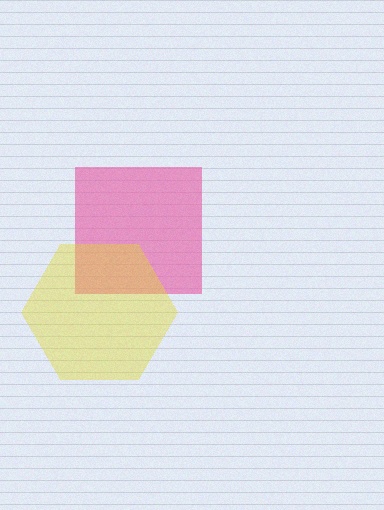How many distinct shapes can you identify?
There are 2 distinct shapes: a pink square, a yellow hexagon.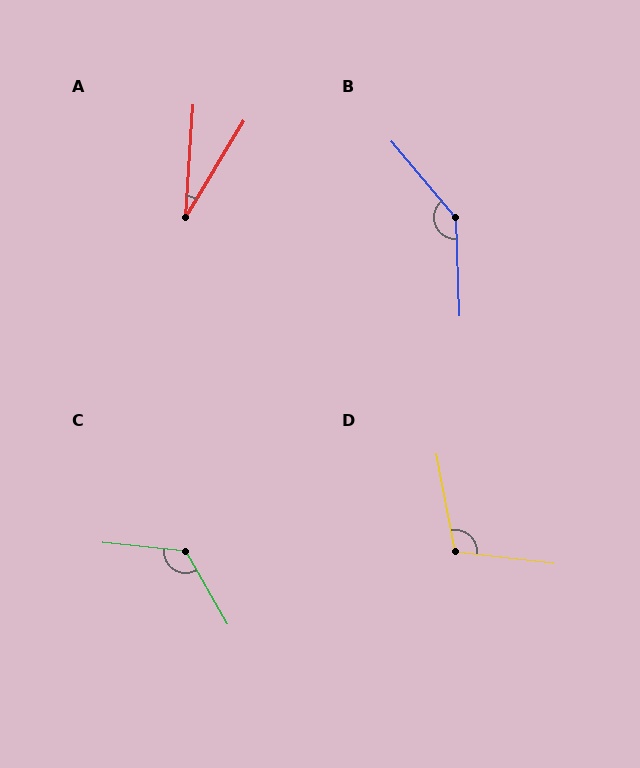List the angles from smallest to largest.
A (27°), D (107°), C (125°), B (142°).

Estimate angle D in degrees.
Approximately 107 degrees.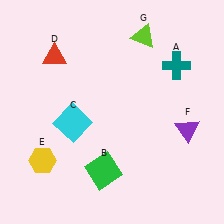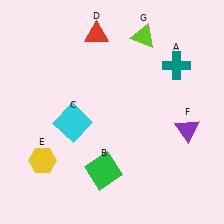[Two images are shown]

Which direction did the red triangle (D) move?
The red triangle (D) moved right.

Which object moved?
The red triangle (D) moved right.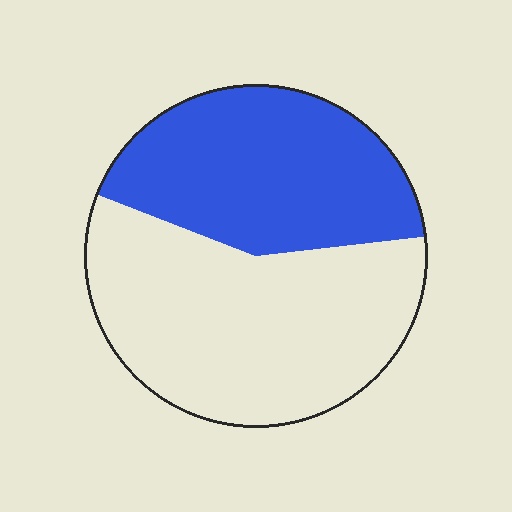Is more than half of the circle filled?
No.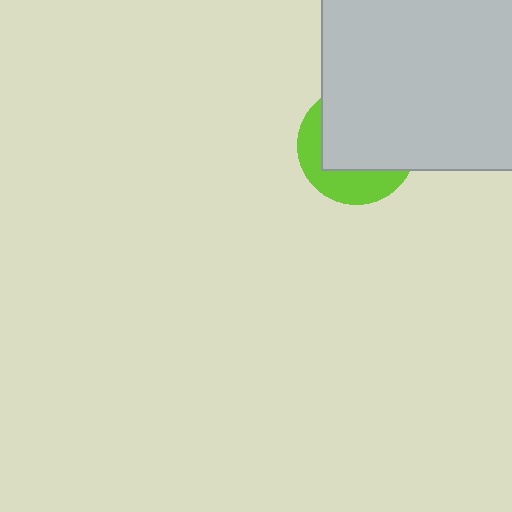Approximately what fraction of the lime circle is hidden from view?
Roughly 64% of the lime circle is hidden behind the light gray square.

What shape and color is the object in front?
The object in front is a light gray square.